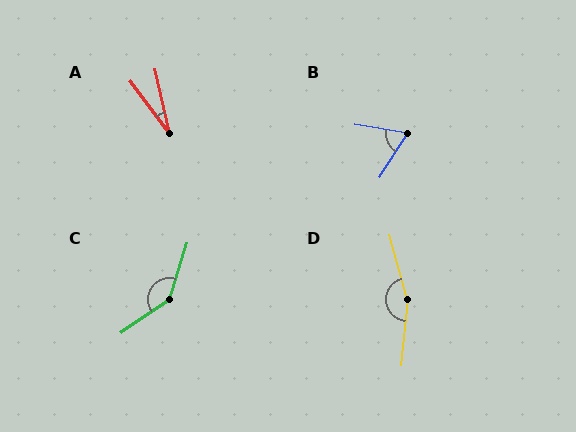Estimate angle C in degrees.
Approximately 141 degrees.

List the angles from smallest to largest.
A (24°), B (67°), C (141°), D (159°).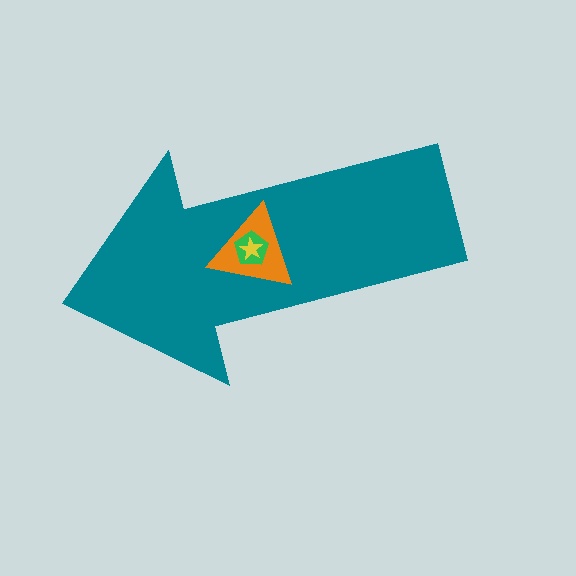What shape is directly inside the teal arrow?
The orange triangle.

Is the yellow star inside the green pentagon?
Yes.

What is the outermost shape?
The teal arrow.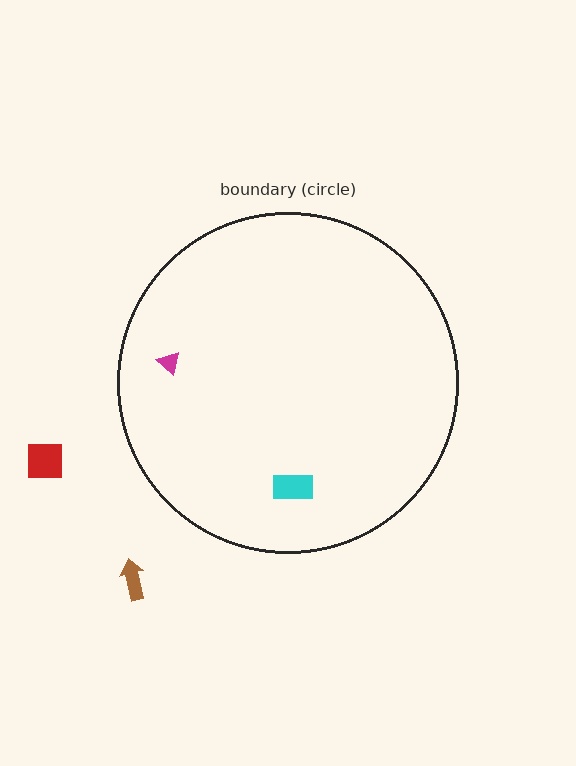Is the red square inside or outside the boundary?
Outside.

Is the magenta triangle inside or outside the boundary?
Inside.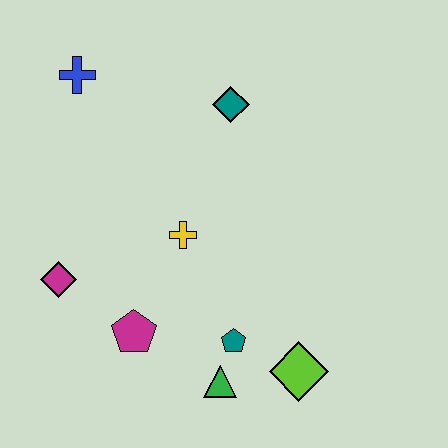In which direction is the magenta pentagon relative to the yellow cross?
The magenta pentagon is below the yellow cross.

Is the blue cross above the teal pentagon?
Yes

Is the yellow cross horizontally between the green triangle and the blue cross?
Yes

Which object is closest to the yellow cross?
The magenta pentagon is closest to the yellow cross.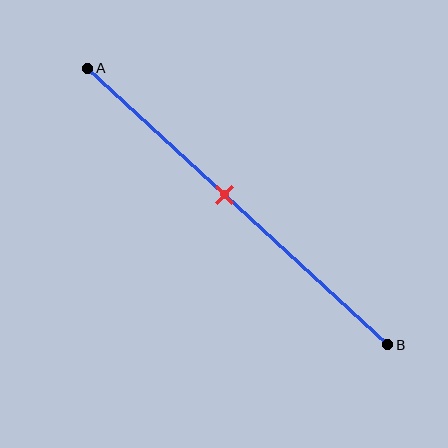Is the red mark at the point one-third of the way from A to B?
No, the mark is at about 45% from A, not at the 33% one-third point.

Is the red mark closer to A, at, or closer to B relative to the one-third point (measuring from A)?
The red mark is closer to point B than the one-third point of segment AB.